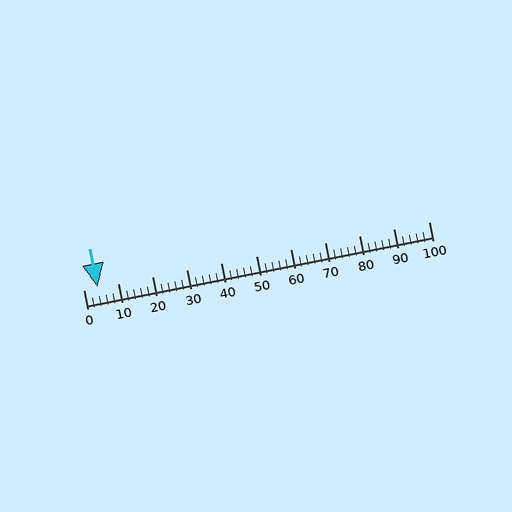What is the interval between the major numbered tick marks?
The major tick marks are spaced 10 units apart.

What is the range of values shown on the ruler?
The ruler shows values from 0 to 100.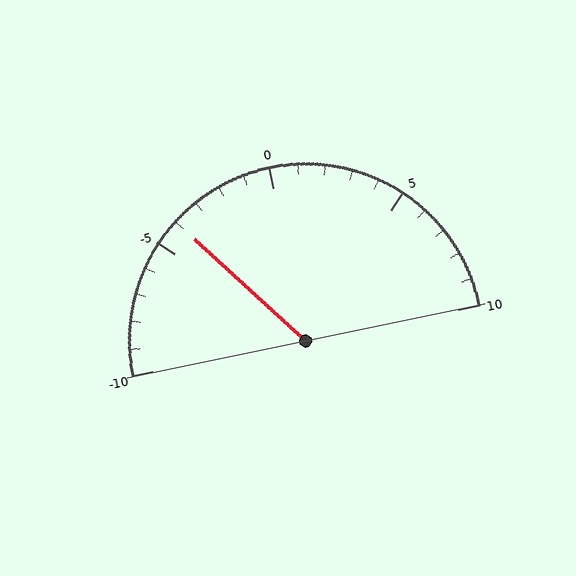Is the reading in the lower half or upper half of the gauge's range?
The reading is in the lower half of the range (-10 to 10).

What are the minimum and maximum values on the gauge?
The gauge ranges from -10 to 10.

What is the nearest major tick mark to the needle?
The nearest major tick mark is -5.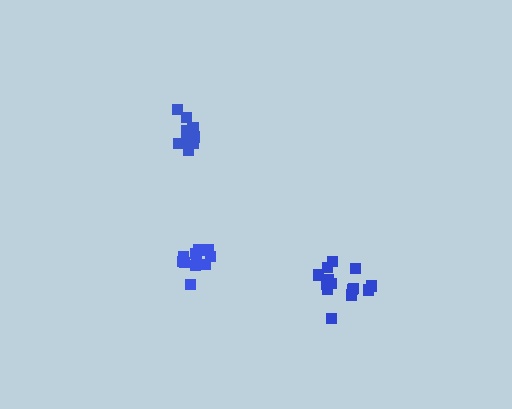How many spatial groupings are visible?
There are 3 spatial groupings.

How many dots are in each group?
Group 1: 15 dots, Group 2: 11 dots, Group 3: 13 dots (39 total).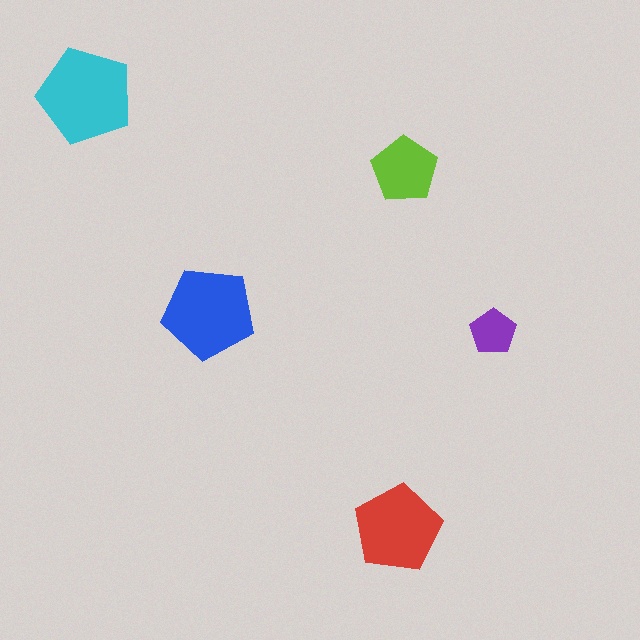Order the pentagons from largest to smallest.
the cyan one, the blue one, the red one, the lime one, the purple one.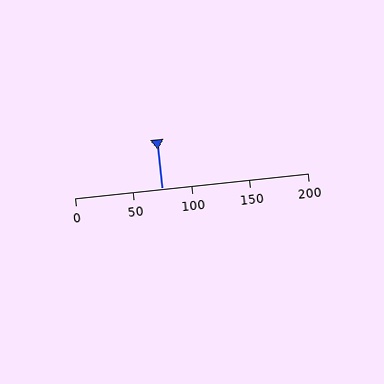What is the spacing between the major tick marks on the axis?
The major ticks are spaced 50 apart.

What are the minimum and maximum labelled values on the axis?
The axis runs from 0 to 200.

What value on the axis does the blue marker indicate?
The marker indicates approximately 75.